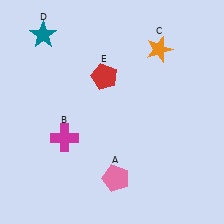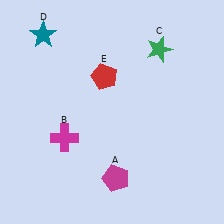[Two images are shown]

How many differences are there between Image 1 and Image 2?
There are 2 differences between the two images.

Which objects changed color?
A changed from pink to magenta. C changed from orange to green.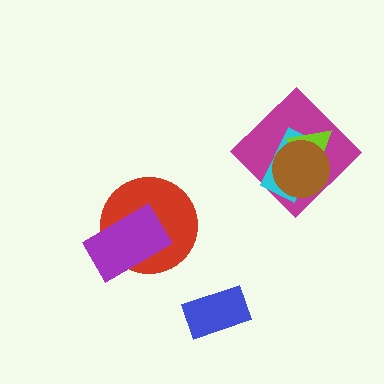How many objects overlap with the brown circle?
3 objects overlap with the brown circle.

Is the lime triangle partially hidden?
Yes, it is partially covered by another shape.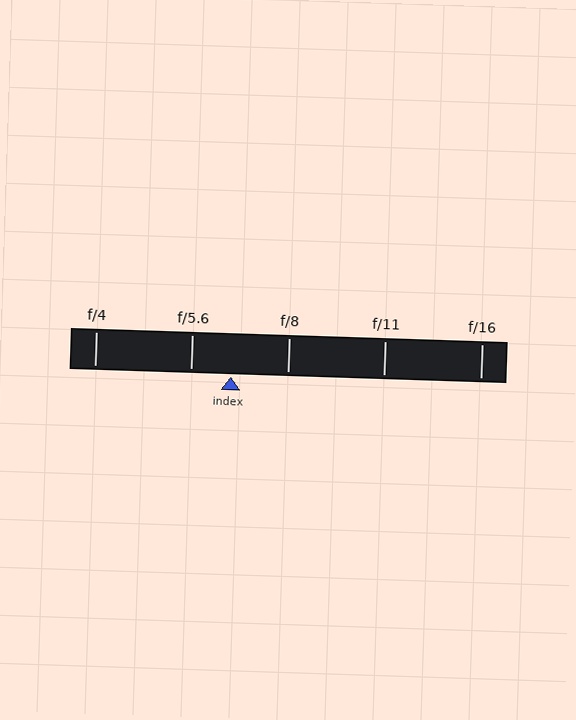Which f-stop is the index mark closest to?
The index mark is closest to f/5.6.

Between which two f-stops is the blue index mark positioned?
The index mark is between f/5.6 and f/8.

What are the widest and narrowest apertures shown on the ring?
The widest aperture shown is f/4 and the narrowest is f/16.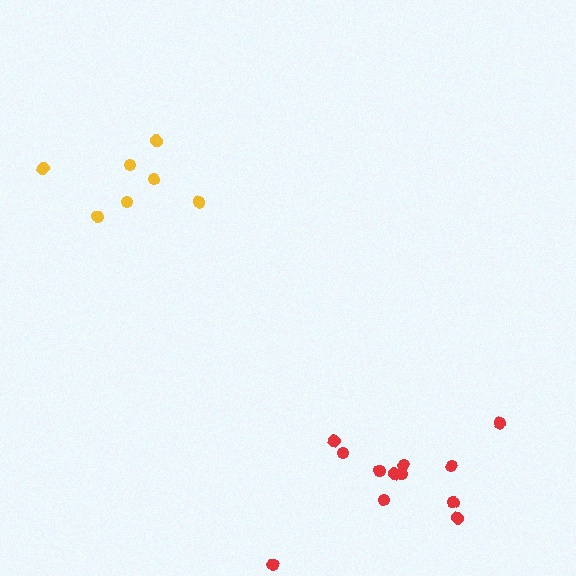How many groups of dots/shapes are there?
There are 2 groups.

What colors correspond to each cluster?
The clusters are colored: yellow, red.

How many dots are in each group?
Group 1: 7 dots, Group 2: 12 dots (19 total).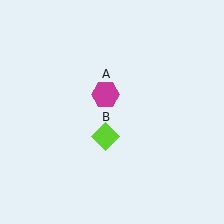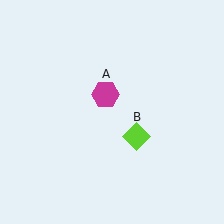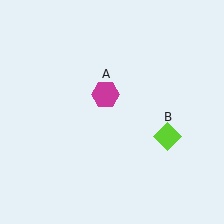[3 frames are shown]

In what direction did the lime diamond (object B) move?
The lime diamond (object B) moved right.